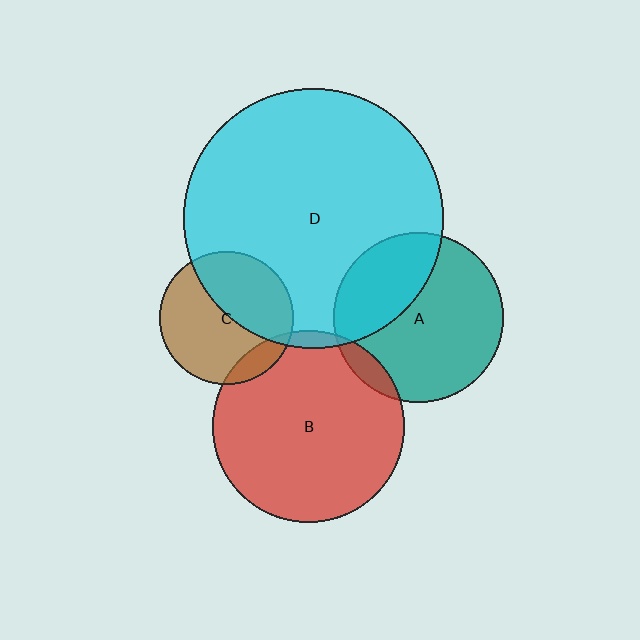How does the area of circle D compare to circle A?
Approximately 2.3 times.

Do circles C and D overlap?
Yes.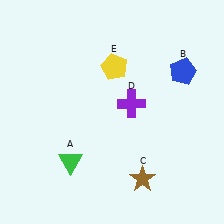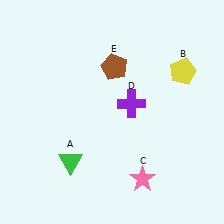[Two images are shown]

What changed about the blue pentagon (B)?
In Image 1, B is blue. In Image 2, it changed to yellow.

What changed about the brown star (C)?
In Image 1, C is brown. In Image 2, it changed to pink.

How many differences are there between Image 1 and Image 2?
There are 3 differences between the two images.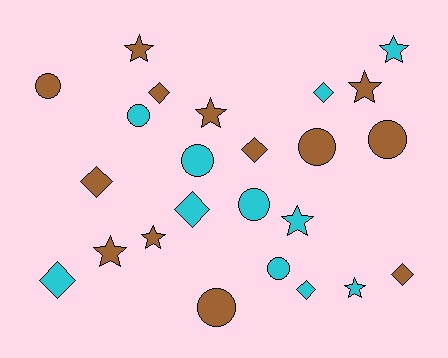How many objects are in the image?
There are 24 objects.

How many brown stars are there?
There are 5 brown stars.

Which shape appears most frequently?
Star, with 8 objects.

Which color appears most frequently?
Brown, with 13 objects.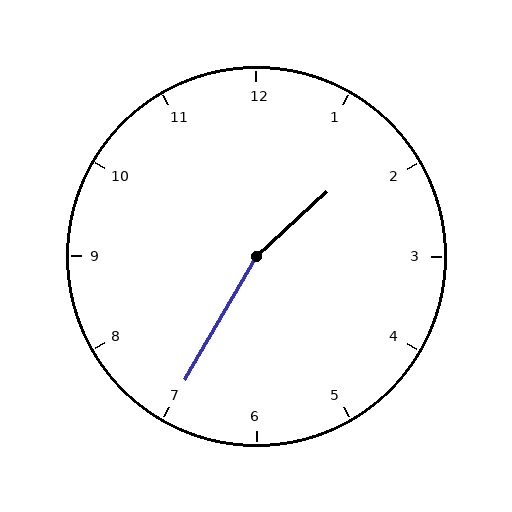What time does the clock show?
1:35.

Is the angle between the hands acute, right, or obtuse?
It is obtuse.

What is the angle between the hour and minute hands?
Approximately 162 degrees.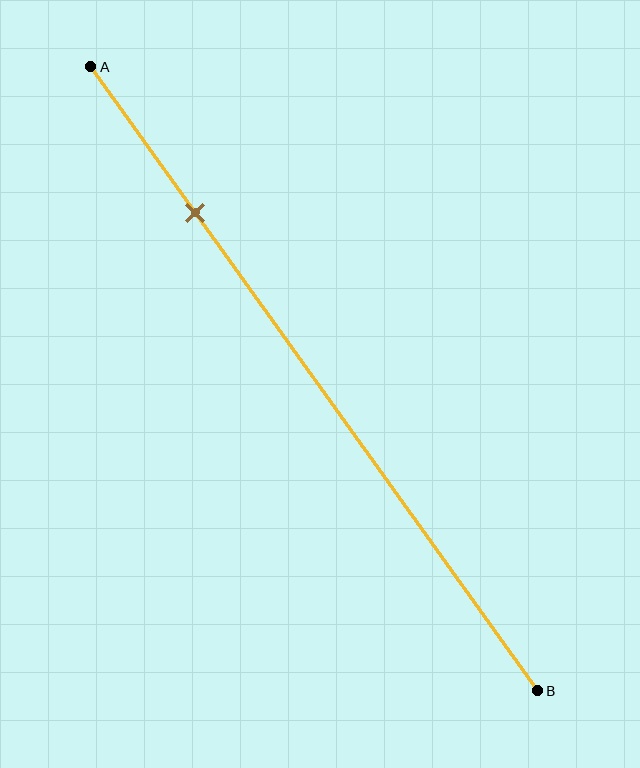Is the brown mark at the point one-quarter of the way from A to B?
Yes, the mark is approximately at the one-quarter point.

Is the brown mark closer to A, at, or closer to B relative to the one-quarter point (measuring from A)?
The brown mark is approximately at the one-quarter point of segment AB.